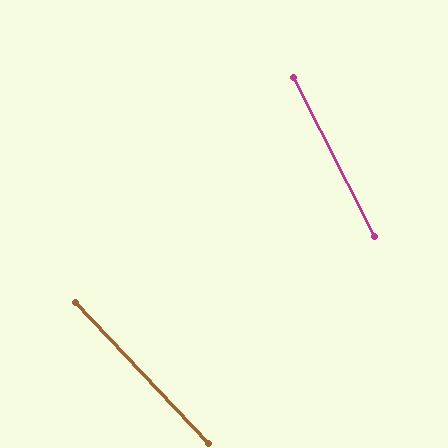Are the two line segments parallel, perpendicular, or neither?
Neither parallel nor perpendicular — they differ by about 16°.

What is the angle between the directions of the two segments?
Approximately 16 degrees.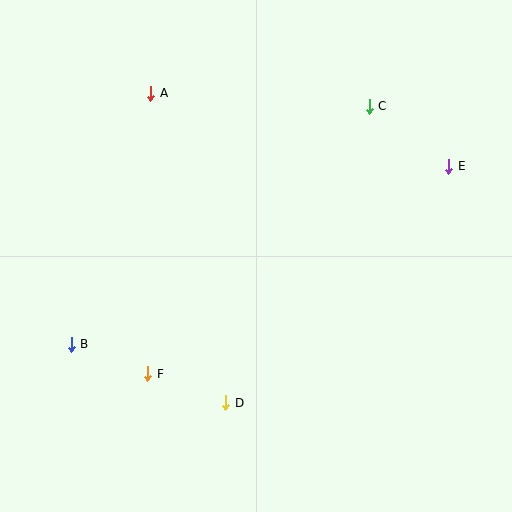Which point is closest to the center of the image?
Point D at (226, 403) is closest to the center.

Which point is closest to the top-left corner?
Point A is closest to the top-left corner.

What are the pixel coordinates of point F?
Point F is at (148, 374).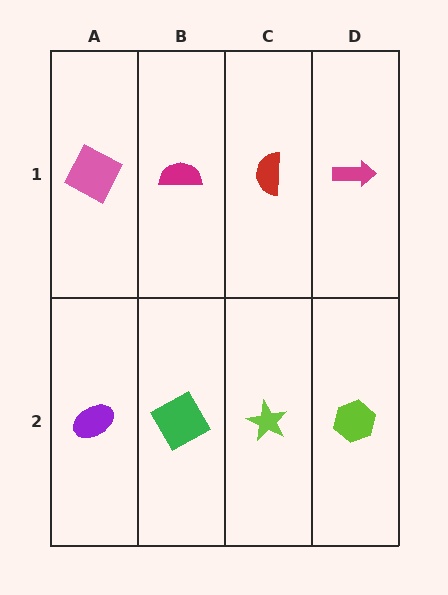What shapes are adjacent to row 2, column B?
A magenta semicircle (row 1, column B), a purple ellipse (row 2, column A), a lime star (row 2, column C).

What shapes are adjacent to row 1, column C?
A lime star (row 2, column C), a magenta semicircle (row 1, column B), a magenta arrow (row 1, column D).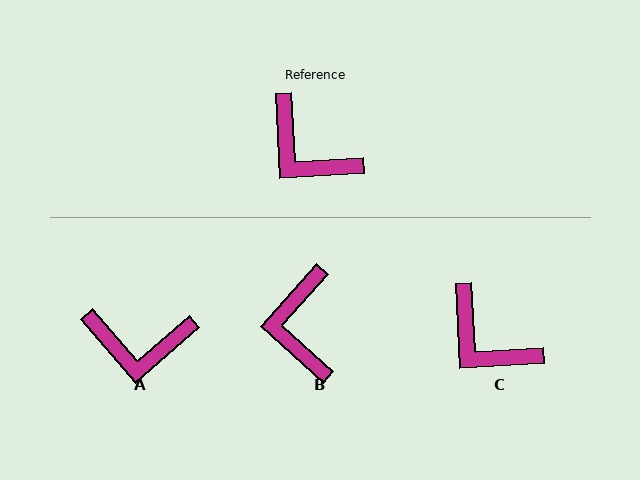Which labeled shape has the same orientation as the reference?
C.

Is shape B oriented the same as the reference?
No, it is off by about 45 degrees.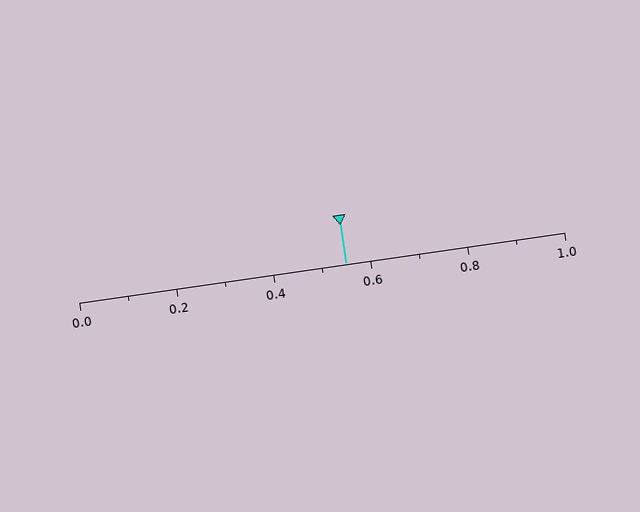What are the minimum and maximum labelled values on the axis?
The axis runs from 0.0 to 1.0.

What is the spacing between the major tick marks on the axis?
The major ticks are spaced 0.2 apart.